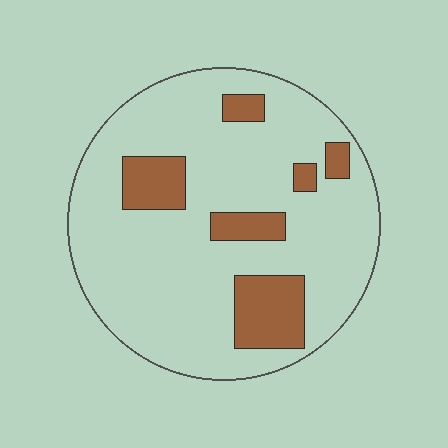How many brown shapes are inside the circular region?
6.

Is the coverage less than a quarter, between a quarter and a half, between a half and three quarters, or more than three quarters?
Less than a quarter.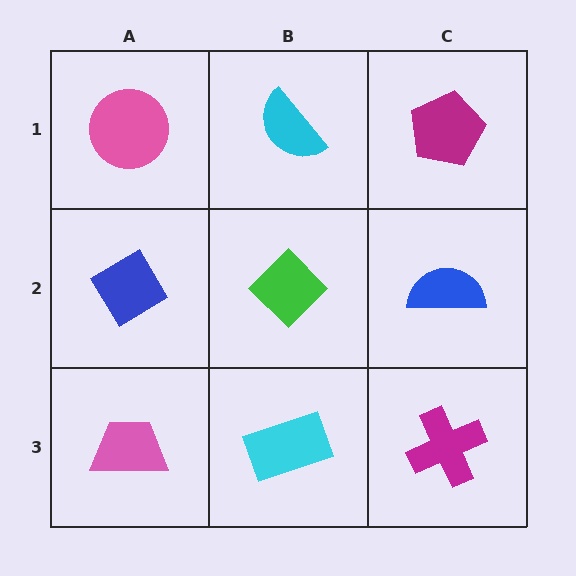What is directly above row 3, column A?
A blue diamond.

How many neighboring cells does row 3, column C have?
2.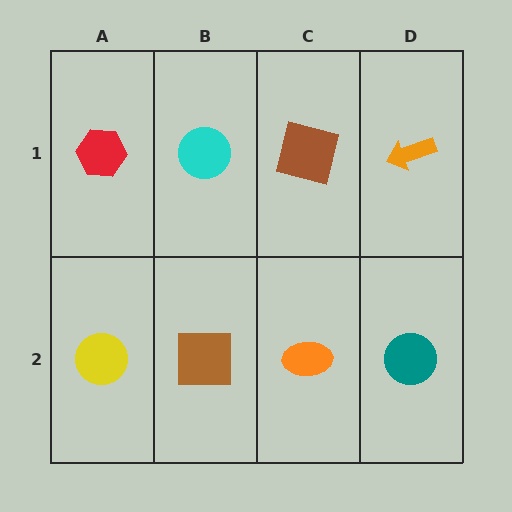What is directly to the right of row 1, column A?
A cyan circle.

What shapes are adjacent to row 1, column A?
A yellow circle (row 2, column A), a cyan circle (row 1, column B).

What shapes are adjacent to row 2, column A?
A red hexagon (row 1, column A), a brown square (row 2, column B).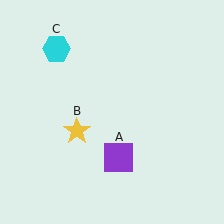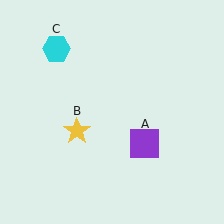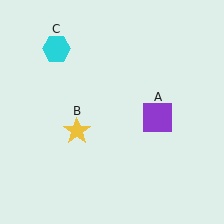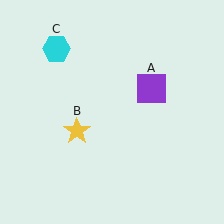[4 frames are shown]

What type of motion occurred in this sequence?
The purple square (object A) rotated counterclockwise around the center of the scene.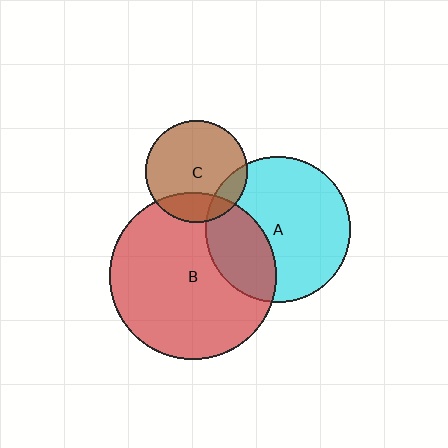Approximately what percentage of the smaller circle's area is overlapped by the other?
Approximately 15%.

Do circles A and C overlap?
Yes.